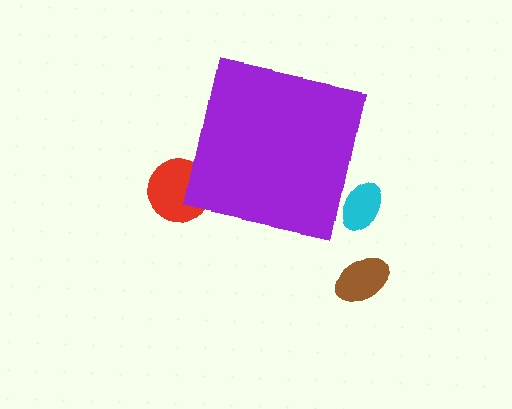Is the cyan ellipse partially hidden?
Yes, the cyan ellipse is partially hidden behind the purple square.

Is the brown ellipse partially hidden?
No, the brown ellipse is fully visible.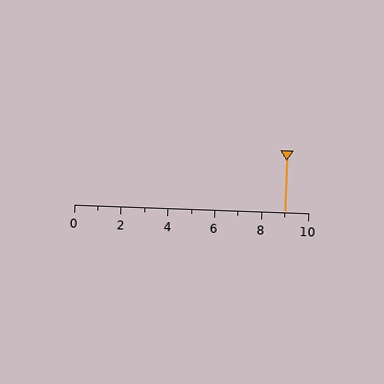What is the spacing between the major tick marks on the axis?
The major ticks are spaced 2 apart.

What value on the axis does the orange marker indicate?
The marker indicates approximately 9.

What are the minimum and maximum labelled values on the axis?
The axis runs from 0 to 10.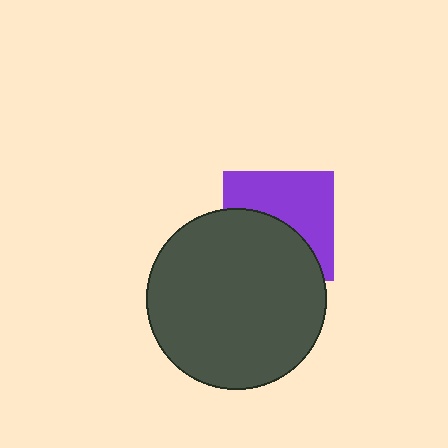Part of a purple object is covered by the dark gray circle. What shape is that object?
It is a square.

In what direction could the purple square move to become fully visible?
The purple square could move up. That would shift it out from behind the dark gray circle entirely.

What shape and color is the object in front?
The object in front is a dark gray circle.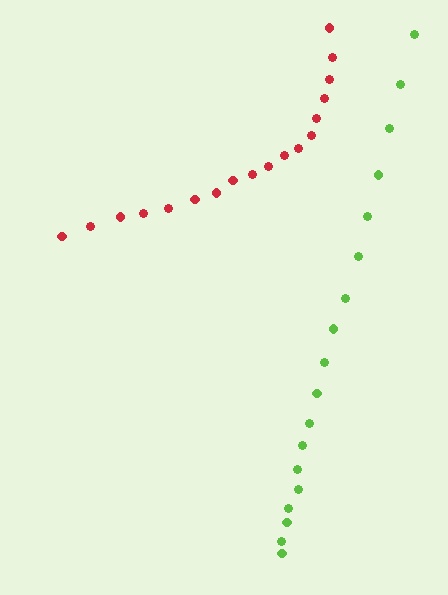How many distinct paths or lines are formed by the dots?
There are 2 distinct paths.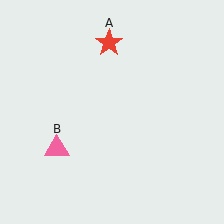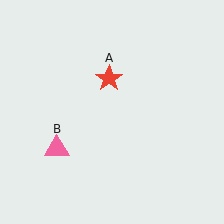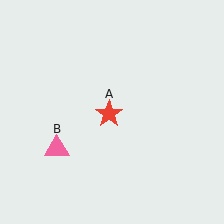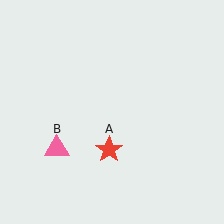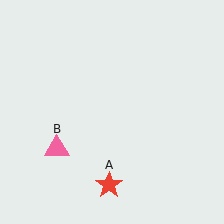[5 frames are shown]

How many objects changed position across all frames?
1 object changed position: red star (object A).